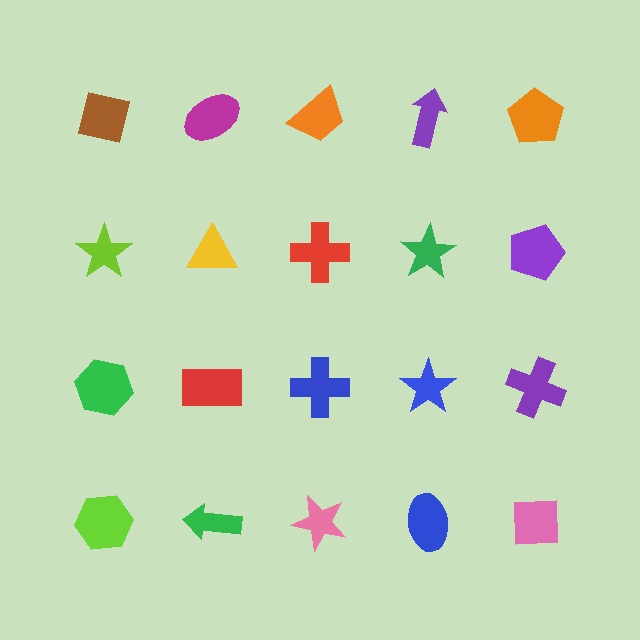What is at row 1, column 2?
A magenta ellipse.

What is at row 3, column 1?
A green hexagon.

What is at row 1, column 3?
An orange trapezoid.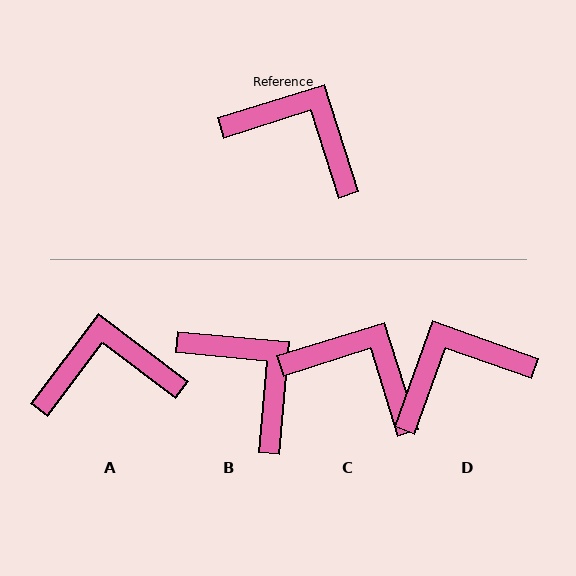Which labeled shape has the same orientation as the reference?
C.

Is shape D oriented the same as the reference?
No, it is off by about 53 degrees.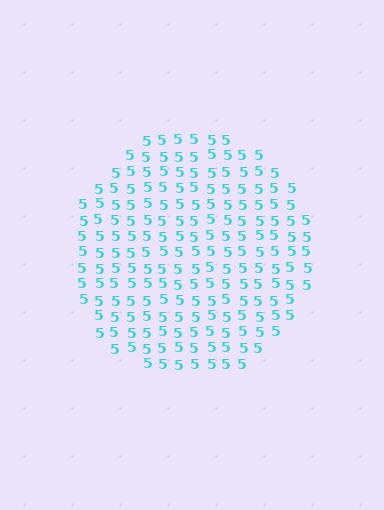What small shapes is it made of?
It is made of small digit 5's.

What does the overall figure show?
The overall figure shows a circle.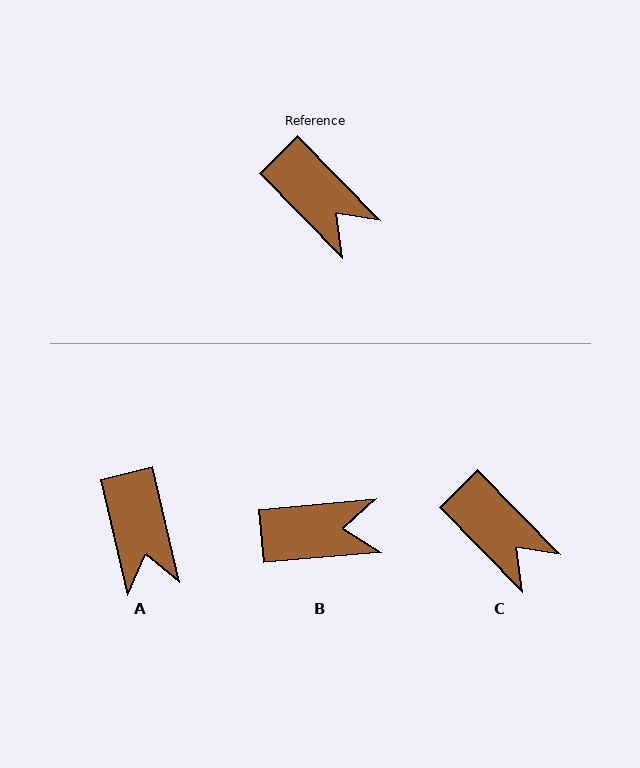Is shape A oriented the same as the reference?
No, it is off by about 31 degrees.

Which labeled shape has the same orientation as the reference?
C.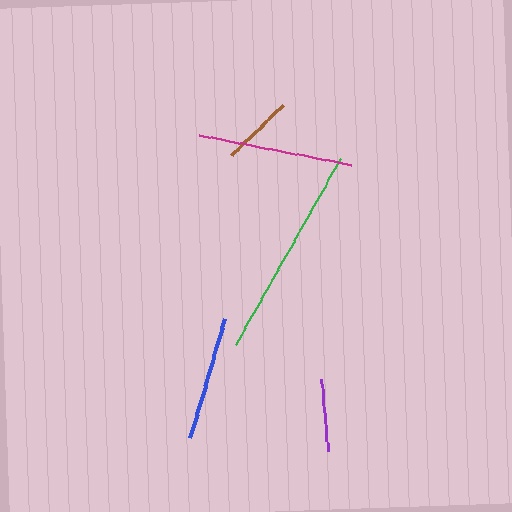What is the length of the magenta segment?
The magenta segment is approximately 154 pixels long.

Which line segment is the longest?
The green line is the longest at approximately 213 pixels.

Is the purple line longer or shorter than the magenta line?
The magenta line is longer than the purple line.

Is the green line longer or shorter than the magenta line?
The green line is longer than the magenta line.